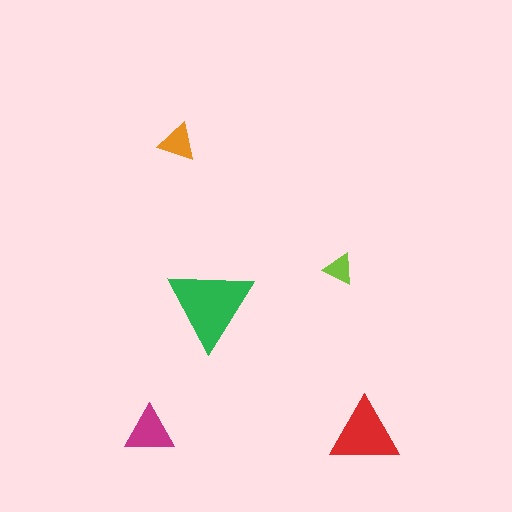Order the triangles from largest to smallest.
the green one, the red one, the magenta one, the orange one, the lime one.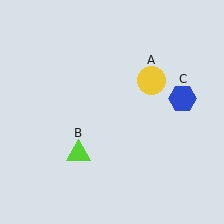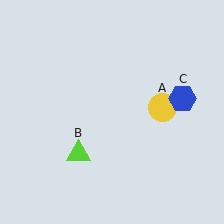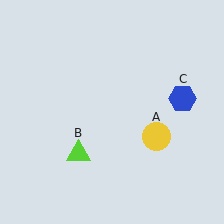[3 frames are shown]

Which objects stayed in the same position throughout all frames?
Lime triangle (object B) and blue hexagon (object C) remained stationary.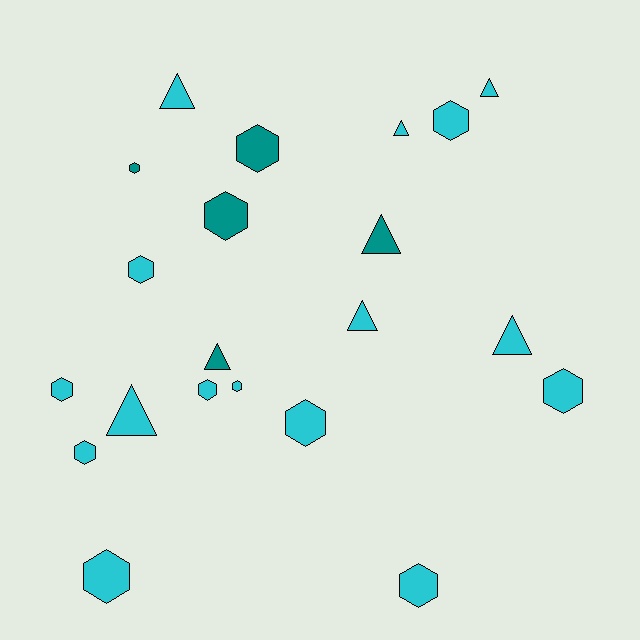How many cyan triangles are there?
There are 6 cyan triangles.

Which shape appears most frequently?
Hexagon, with 13 objects.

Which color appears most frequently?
Cyan, with 16 objects.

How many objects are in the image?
There are 21 objects.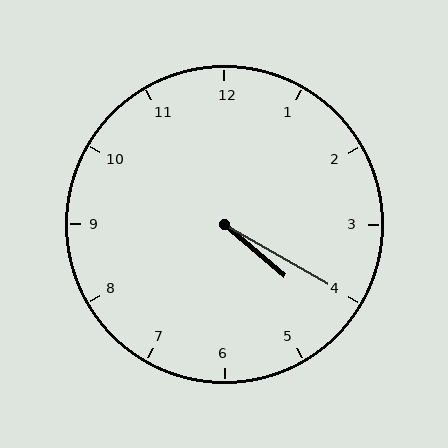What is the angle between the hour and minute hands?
Approximately 10 degrees.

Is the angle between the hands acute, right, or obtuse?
It is acute.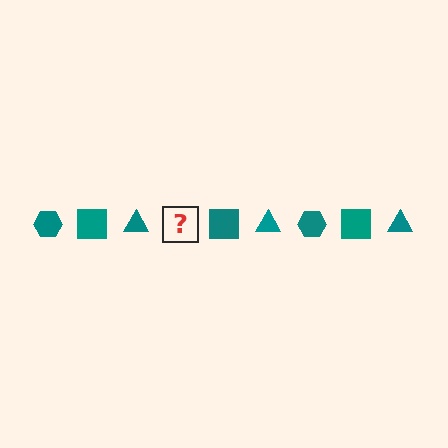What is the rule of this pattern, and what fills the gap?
The rule is that the pattern cycles through hexagon, square, triangle shapes in teal. The gap should be filled with a teal hexagon.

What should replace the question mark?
The question mark should be replaced with a teal hexagon.